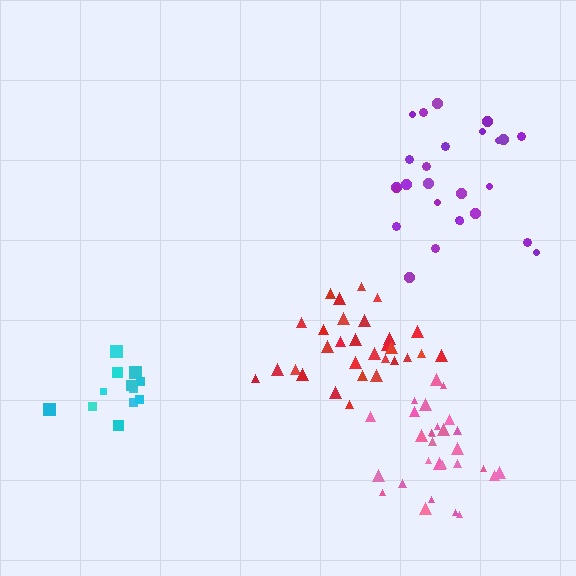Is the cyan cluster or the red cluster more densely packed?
Red.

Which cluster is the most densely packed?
Red.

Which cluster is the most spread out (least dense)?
Purple.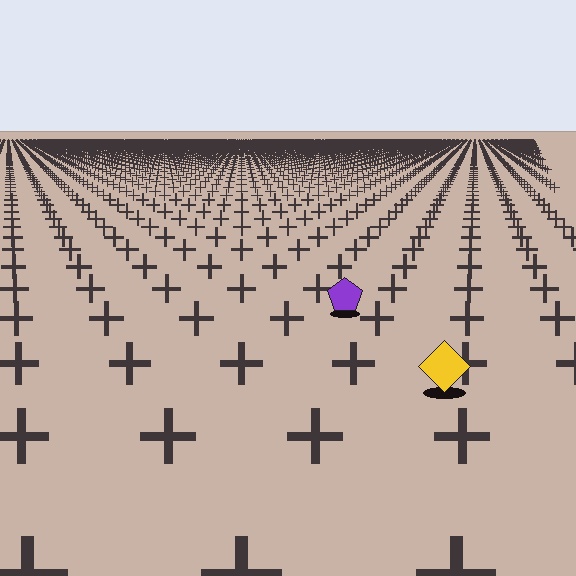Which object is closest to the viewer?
The yellow diamond is closest. The texture marks near it are larger and more spread out.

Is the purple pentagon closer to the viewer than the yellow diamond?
No. The yellow diamond is closer — you can tell from the texture gradient: the ground texture is coarser near it.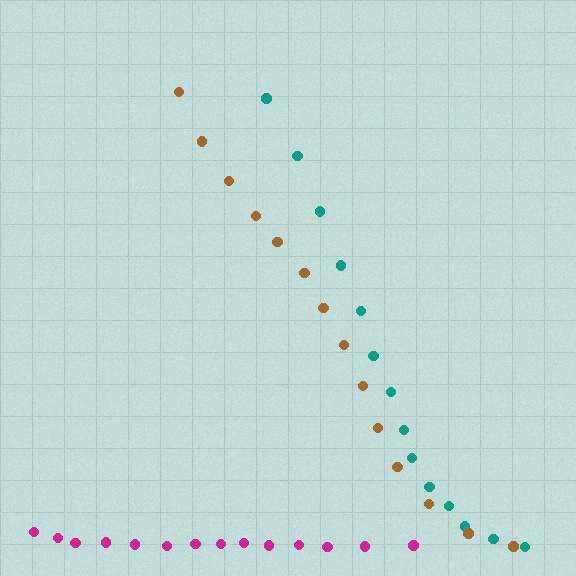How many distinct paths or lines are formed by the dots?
There are 3 distinct paths.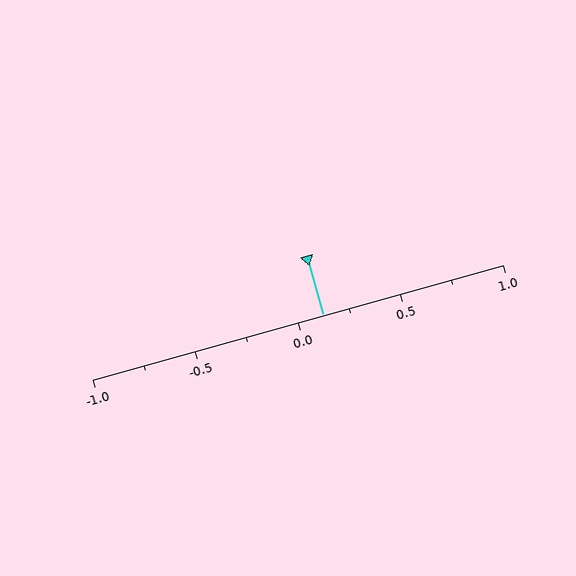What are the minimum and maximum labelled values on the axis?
The axis runs from -1.0 to 1.0.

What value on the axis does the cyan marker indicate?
The marker indicates approximately 0.12.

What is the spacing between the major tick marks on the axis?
The major ticks are spaced 0.5 apart.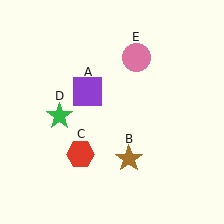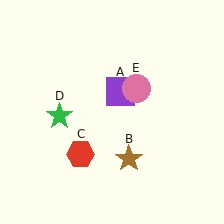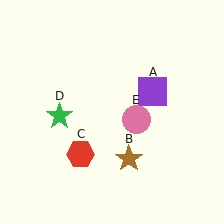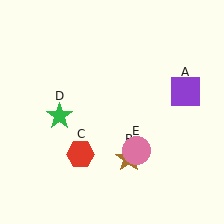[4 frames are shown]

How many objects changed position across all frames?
2 objects changed position: purple square (object A), pink circle (object E).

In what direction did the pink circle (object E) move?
The pink circle (object E) moved down.